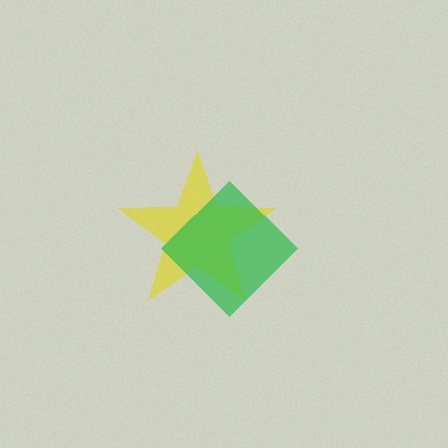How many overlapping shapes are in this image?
There are 2 overlapping shapes in the image.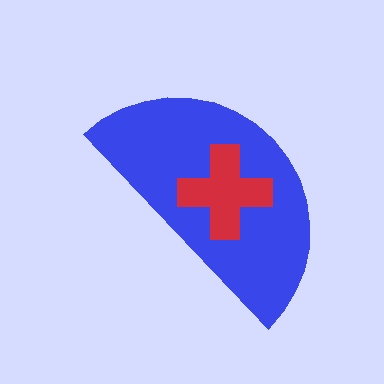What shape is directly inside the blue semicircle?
The red cross.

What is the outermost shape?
The blue semicircle.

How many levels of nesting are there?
2.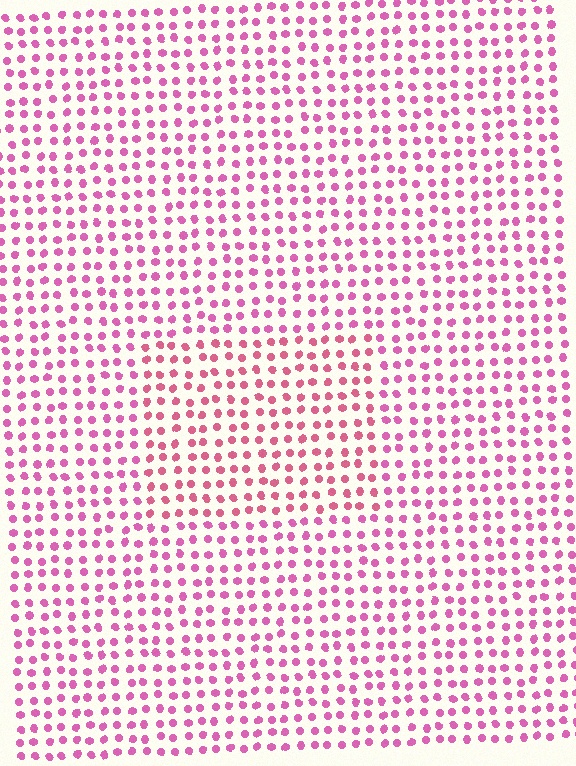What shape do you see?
I see a rectangle.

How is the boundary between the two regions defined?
The boundary is defined purely by a slight shift in hue (about 21 degrees). Spacing, size, and orientation are identical on both sides.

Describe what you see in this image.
The image is filled with small pink elements in a uniform arrangement. A rectangle-shaped region is visible where the elements are tinted to a slightly different hue, forming a subtle color boundary.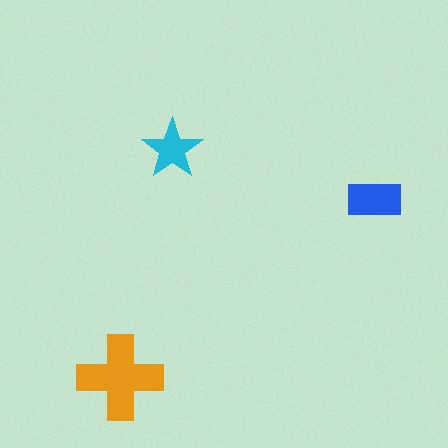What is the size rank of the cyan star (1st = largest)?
3rd.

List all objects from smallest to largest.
The cyan star, the blue rectangle, the orange cross.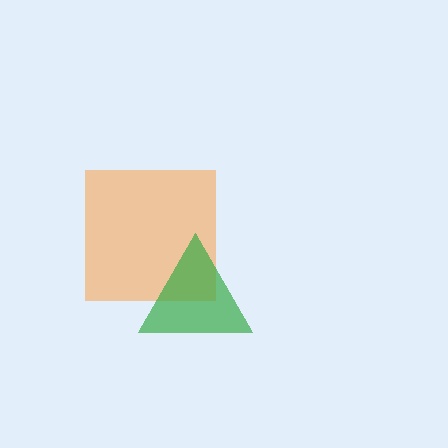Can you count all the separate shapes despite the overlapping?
Yes, there are 2 separate shapes.